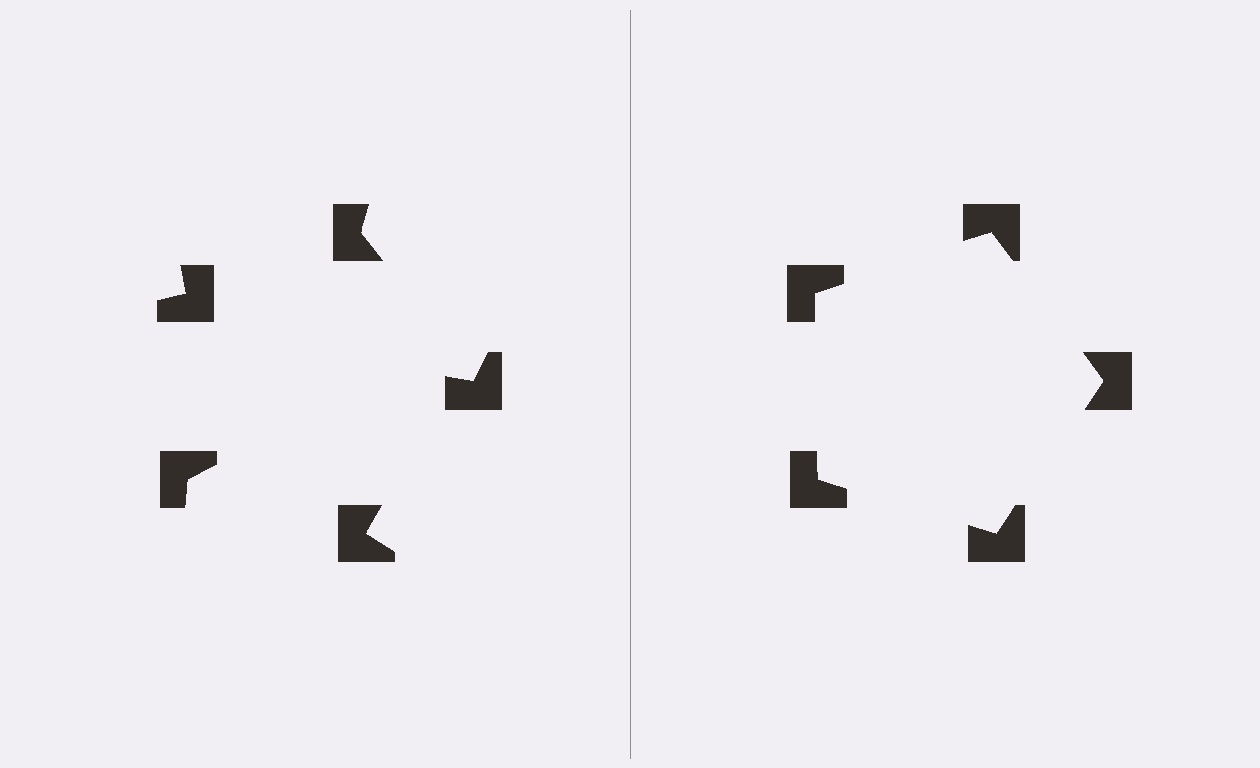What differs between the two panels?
The notched squares are positioned identically on both sides; only the wedge orientations differ. On the right they align to a pentagon; on the left they are misaligned.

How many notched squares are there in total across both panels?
10 — 5 on each side.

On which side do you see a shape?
An illusory pentagon appears on the right side. On the left side the wedge cuts are rotated, so no coherent shape forms.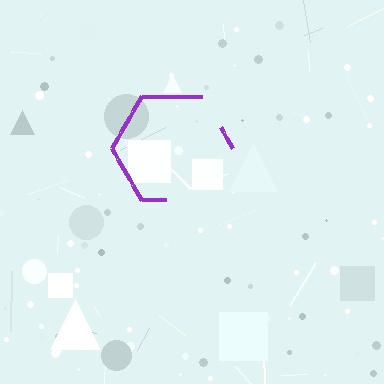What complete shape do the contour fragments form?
The contour fragments form a hexagon.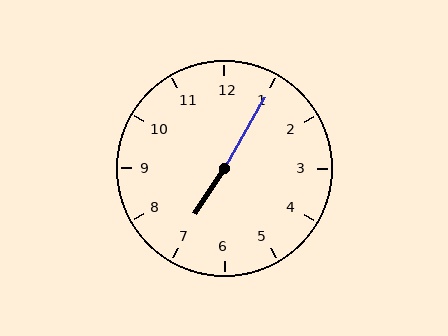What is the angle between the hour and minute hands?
Approximately 178 degrees.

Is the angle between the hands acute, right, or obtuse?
It is obtuse.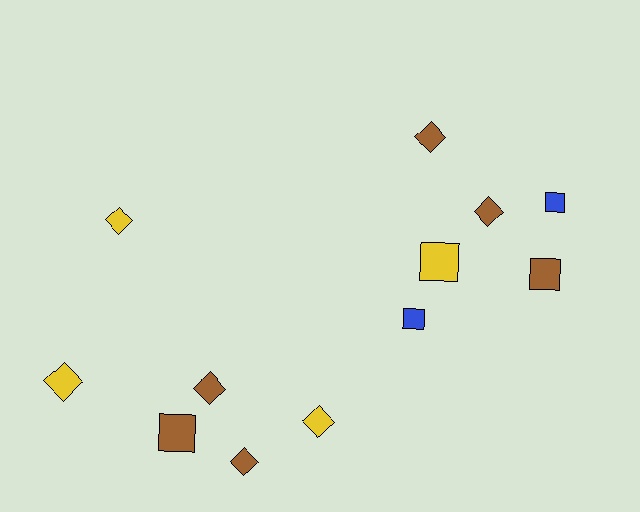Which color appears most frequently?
Brown, with 6 objects.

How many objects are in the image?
There are 12 objects.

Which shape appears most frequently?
Diamond, with 7 objects.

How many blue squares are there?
There are 2 blue squares.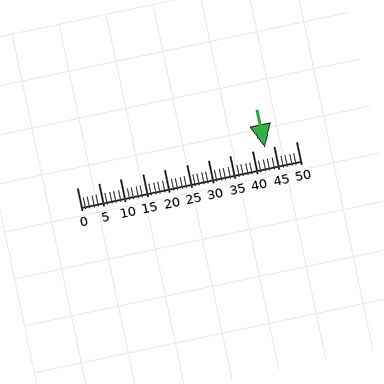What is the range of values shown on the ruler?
The ruler shows values from 0 to 50.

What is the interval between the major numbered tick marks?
The major tick marks are spaced 5 units apart.